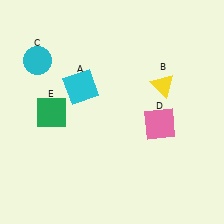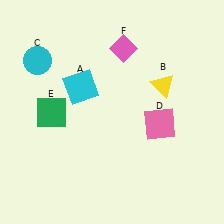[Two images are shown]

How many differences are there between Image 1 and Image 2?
There is 1 difference between the two images.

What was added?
A pink diamond (F) was added in Image 2.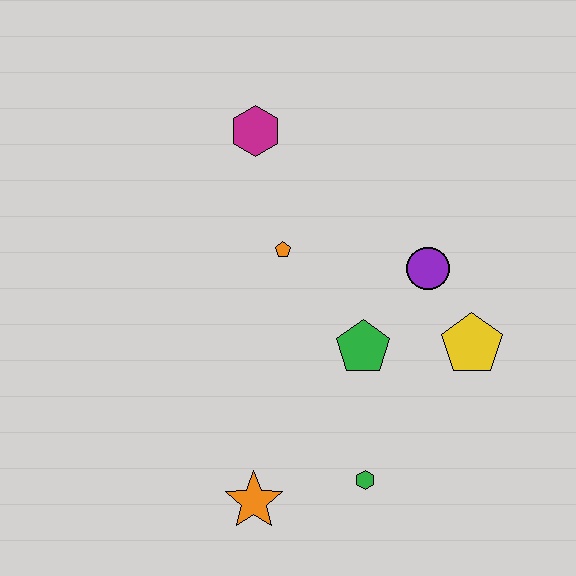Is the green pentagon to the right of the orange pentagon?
Yes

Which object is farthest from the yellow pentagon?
The magenta hexagon is farthest from the yellow pentagon.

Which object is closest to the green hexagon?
The orange star is closest to the green hexagon.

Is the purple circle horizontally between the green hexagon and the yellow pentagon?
Yes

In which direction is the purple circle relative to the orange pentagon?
The purple circle is to the right of the orange pentagon.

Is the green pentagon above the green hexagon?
Yes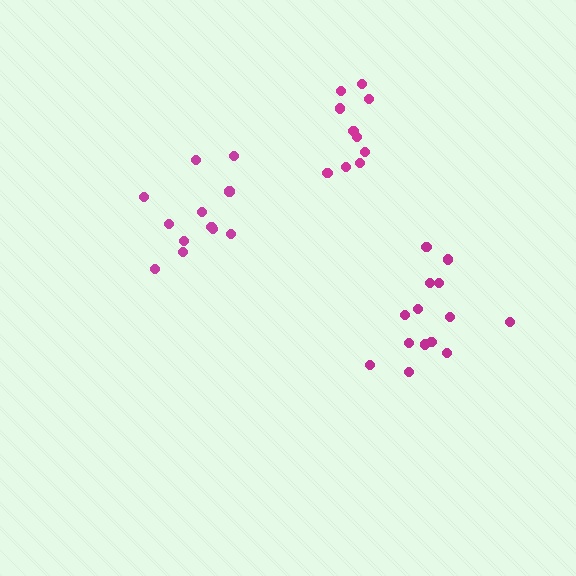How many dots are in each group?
Group 1: 14 dots, Group 2: 12 dots, Group 3: 10 dots (36 total).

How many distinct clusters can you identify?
There are 3 distinct clusters.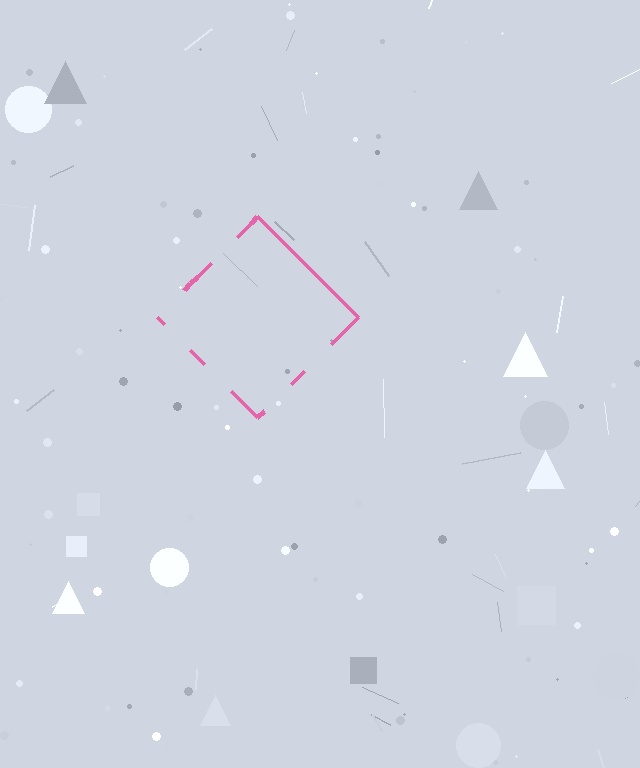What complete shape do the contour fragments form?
The contour fragments form a diamond.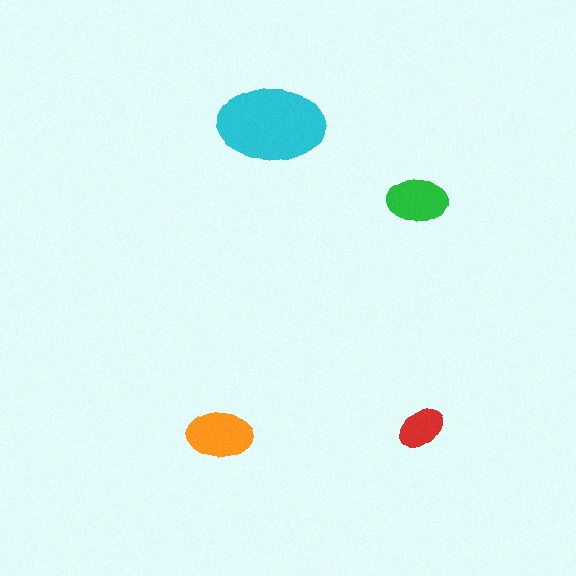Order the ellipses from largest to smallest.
the cyan one, the orange one, the green one, the red one.